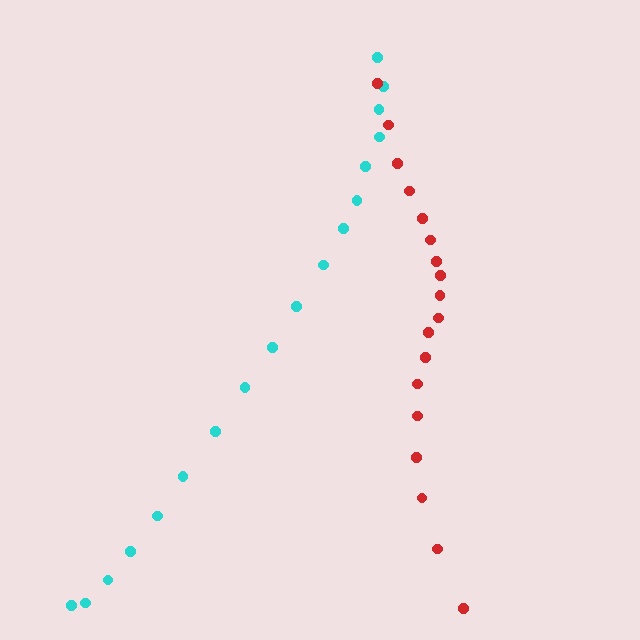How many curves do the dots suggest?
There are 2 distinct paths.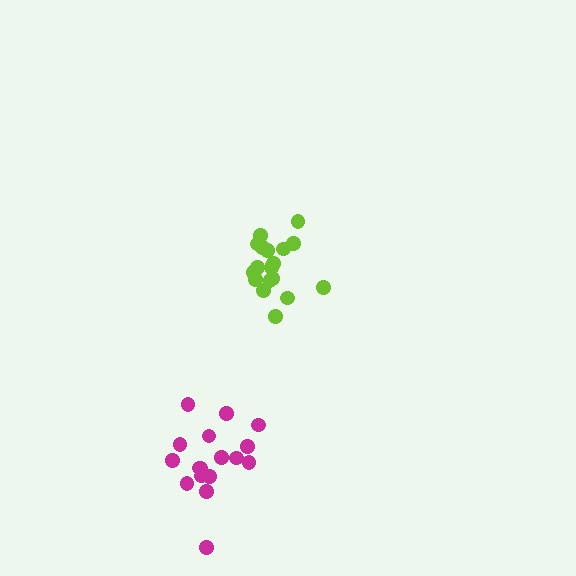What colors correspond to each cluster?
The clusters are colored: lime, magenta.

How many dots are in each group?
Group 1: 18 dots, Group 2: 17 dots (35 total).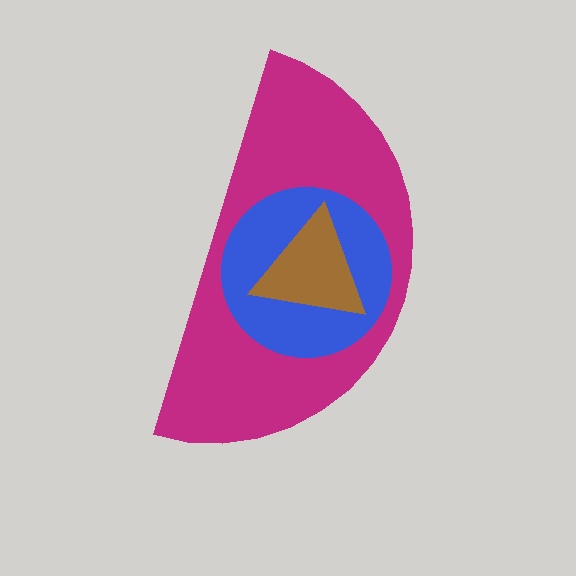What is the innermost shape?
The brown triangle.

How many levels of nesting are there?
3.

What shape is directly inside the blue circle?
The brown triangle.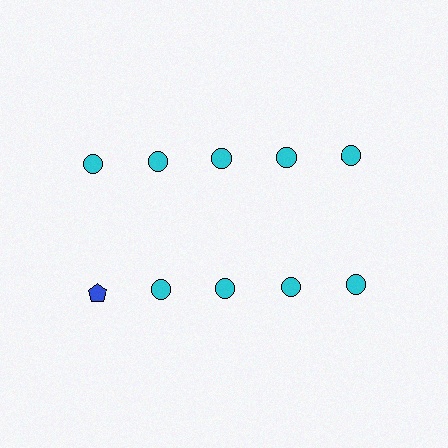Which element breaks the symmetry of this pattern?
The blue pentagon in the second row, leftmost column breaks the symmetry. All other shapes are cyan circles.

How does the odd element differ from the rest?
It differs in both color (blue instead of cyan) and shape (pentagon instead of circle).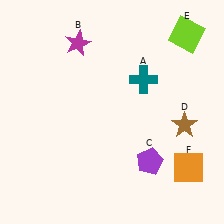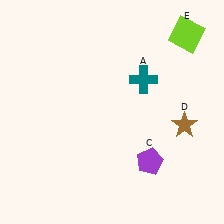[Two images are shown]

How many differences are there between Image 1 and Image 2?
There are 2 differences between the two images.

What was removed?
The magenta star (B), the orange square (F) were removed in Image 2.